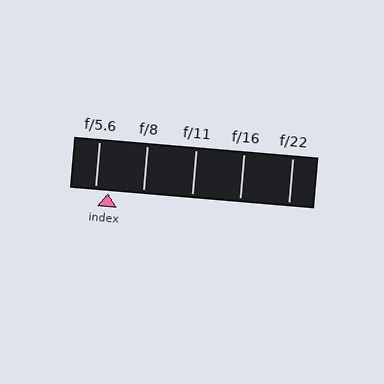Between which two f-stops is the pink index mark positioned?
The index mark is between f/5.6 and f/8.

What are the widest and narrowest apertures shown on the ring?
The widest aperture shown is f/5.6 and the narrowest is f/22.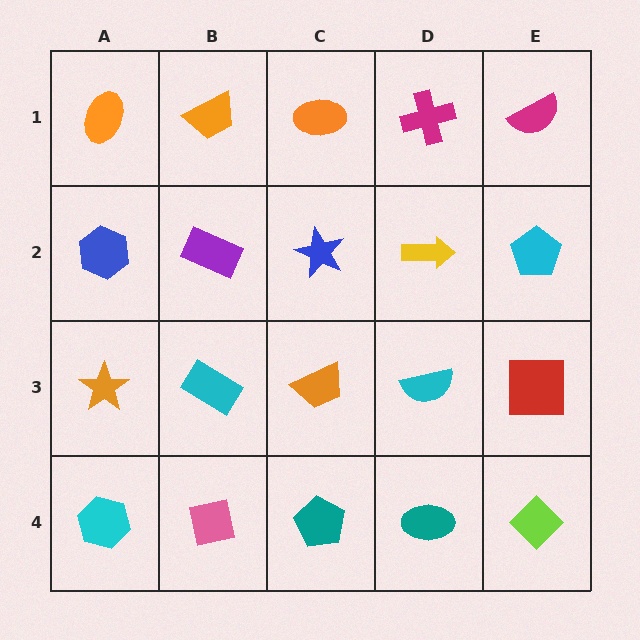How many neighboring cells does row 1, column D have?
3.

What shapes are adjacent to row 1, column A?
A blue hexagon (row 2, column A), an orange trapezoid (row 1, column B).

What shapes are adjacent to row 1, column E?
A cyan pentagon (row 2, column E), a magenta cross (row 1, column D).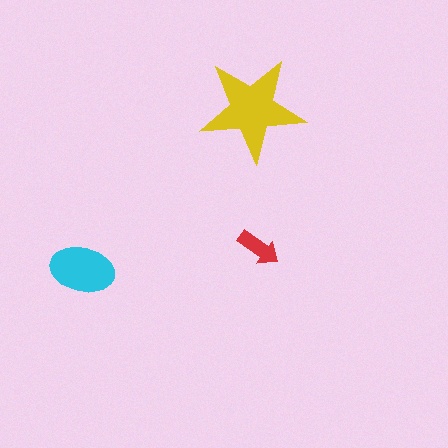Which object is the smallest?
The red arrow.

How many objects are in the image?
There are 3 objects in the image.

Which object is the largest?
The yellow star.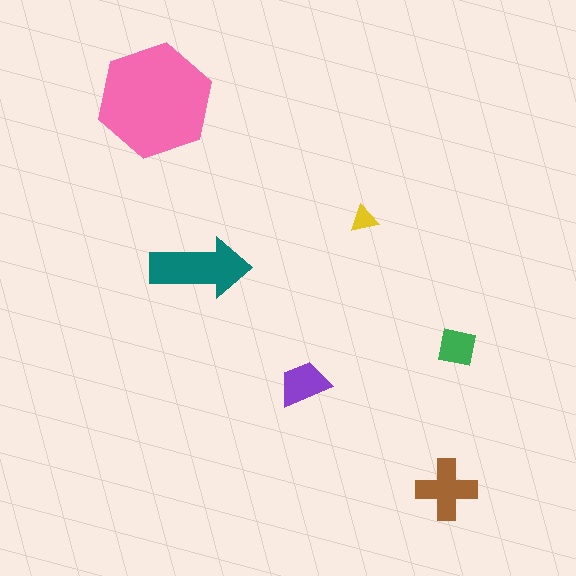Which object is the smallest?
The yellow triangle.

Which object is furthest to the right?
The green square is rightmost.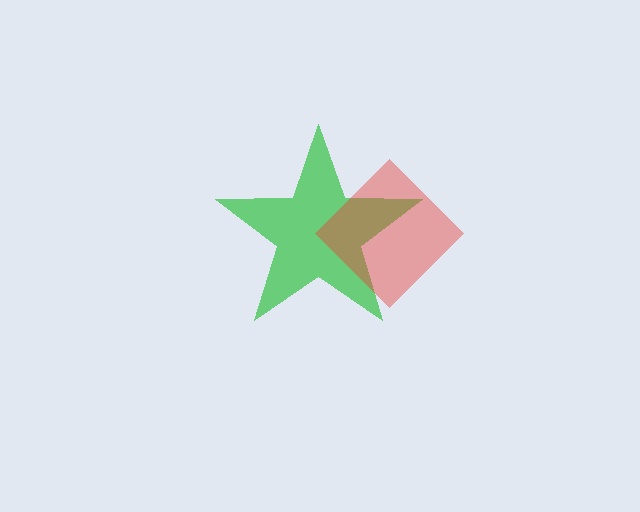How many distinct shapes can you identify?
There are 2 distinct shapes: a green star, a red diamond.